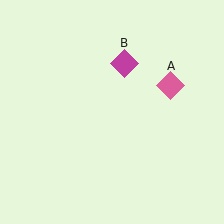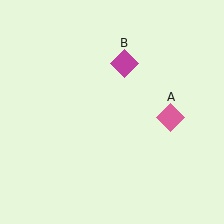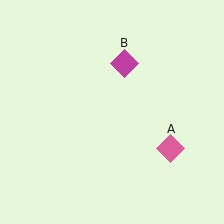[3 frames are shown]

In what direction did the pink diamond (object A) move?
The pink diamond (object A) moved down.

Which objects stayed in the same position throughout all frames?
Magenta diamond (object B) remained stationary.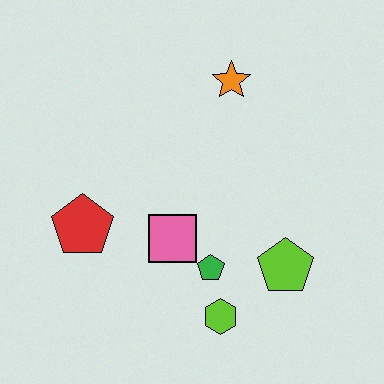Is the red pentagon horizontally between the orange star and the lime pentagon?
No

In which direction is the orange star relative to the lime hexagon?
The orange star is above the lime hexagon.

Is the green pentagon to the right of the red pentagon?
Yes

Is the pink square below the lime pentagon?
No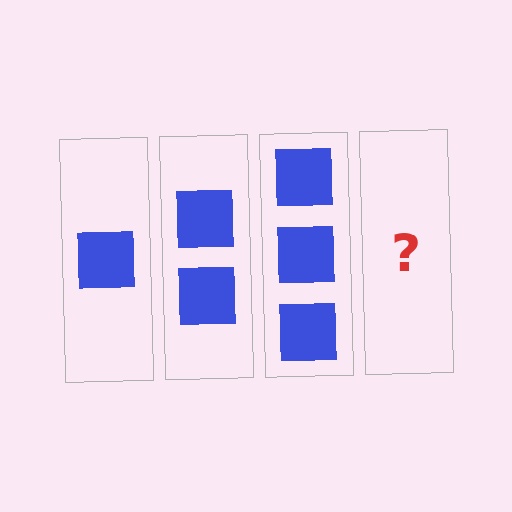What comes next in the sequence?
The next element should be 4 squares.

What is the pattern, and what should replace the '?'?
The pattern is that each step adds one more square. The '?' should be 4 squares.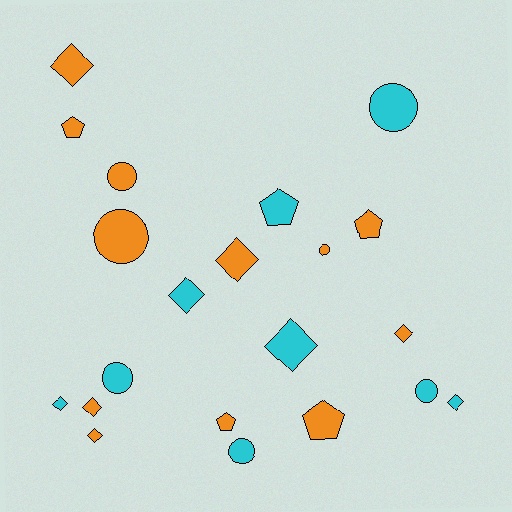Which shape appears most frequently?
Diamond, with 9 objects.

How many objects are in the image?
There are 21 objects.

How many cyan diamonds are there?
There are 4 cyan diamonds.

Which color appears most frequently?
Orange, with 12 objects.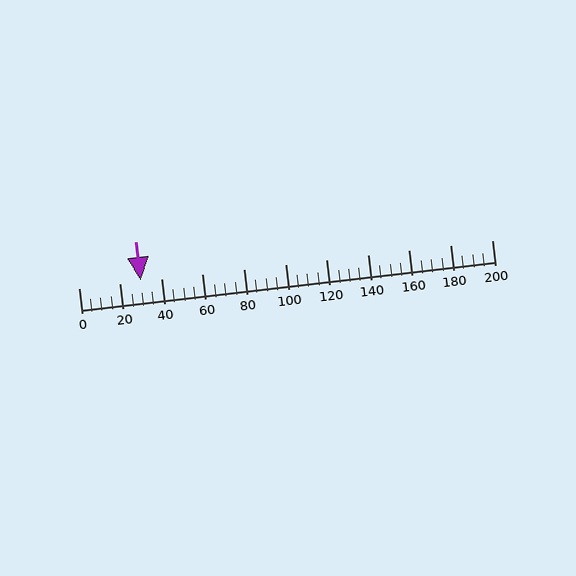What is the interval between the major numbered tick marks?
The major tick marks are spaced 20 units apart.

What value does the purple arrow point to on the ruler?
The purple arrow points to approximately 30.